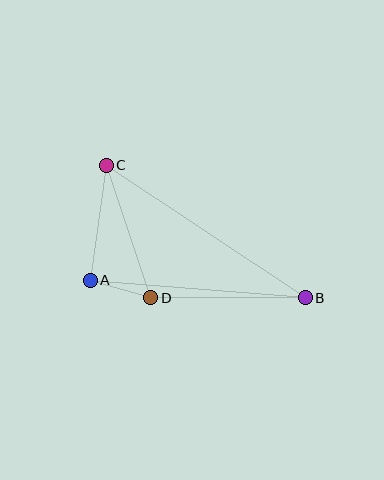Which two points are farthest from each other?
Points B and C are farthest from each other.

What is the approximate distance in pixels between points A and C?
The distance between A and C is approximately 116 pixels.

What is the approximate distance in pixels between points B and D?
The distance between B and D is approximately 154 pixels.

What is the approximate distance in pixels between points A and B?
The distance between A and B is approximately 216 pixels.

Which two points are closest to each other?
Points A and D are closest to each other.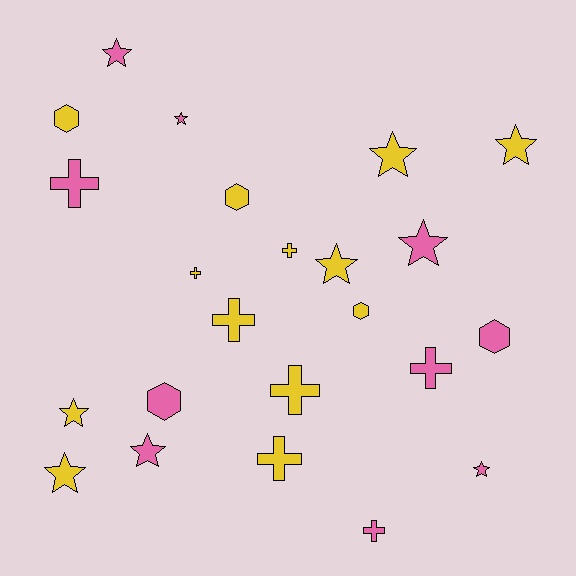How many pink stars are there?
There are 5 pink stars.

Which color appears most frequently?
Yellow, with 13 objects.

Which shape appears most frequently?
Star, with 10 objects.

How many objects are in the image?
There are 23 objects.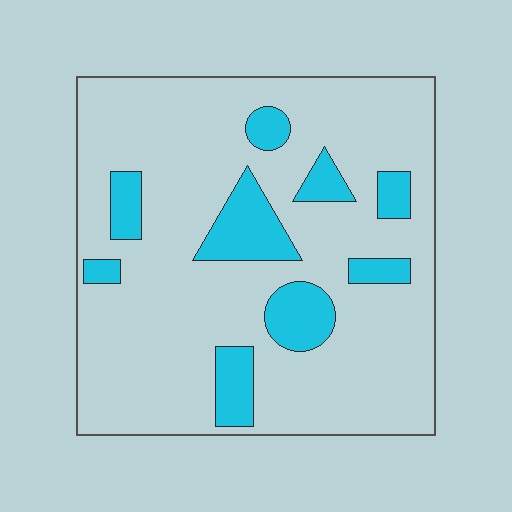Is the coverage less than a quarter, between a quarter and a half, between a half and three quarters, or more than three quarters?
Less than a quarter.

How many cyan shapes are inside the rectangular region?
9.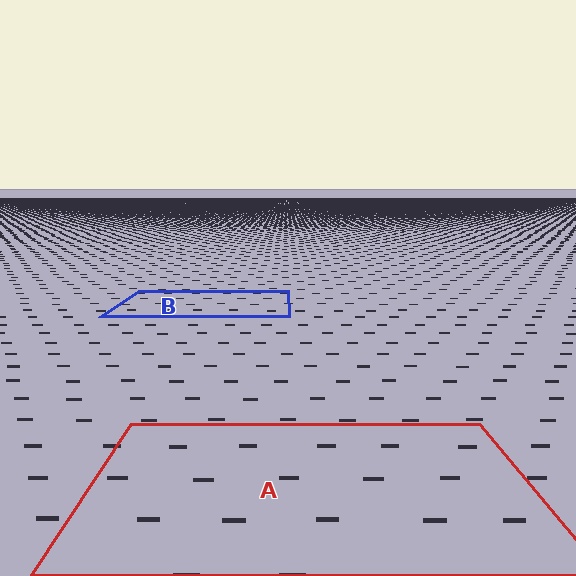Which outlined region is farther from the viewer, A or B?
Region B is farther from the viewer — the texture elements inside it appear smaller and more densely packed.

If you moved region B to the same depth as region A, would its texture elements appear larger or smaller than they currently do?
They would appear larger. At a closer depth, the same texture elements are projected at a bigger on-screen size.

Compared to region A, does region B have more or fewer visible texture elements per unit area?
Region B has more texture elements per unit area — they are packed more densely because it is farther away.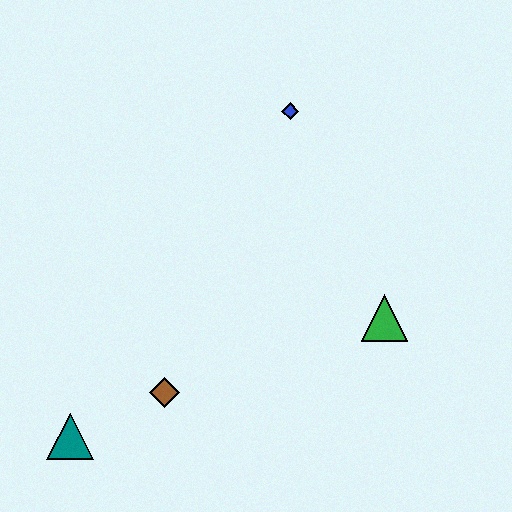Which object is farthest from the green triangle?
The teal triangle is farthest from the green triangle.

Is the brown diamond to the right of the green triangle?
No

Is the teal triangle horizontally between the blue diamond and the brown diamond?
No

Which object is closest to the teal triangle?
The brown diamond is closest to the teal triangle.